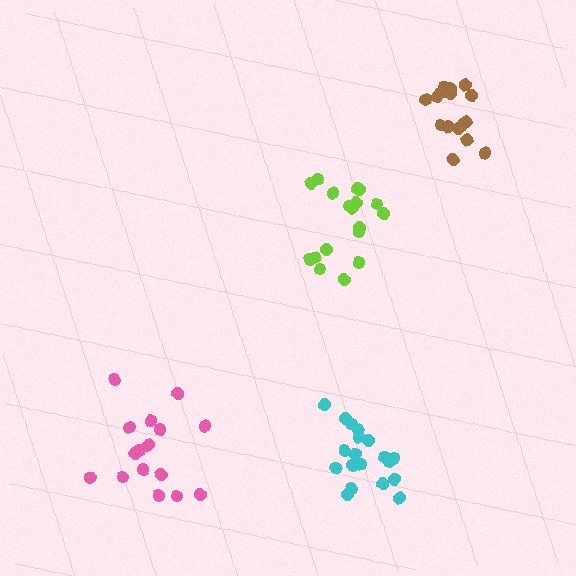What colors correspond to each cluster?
The clusters are colored: lime, brown, cyan, pink.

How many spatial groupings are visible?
There are 4 spatial groupings.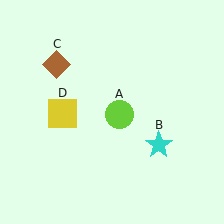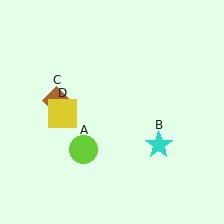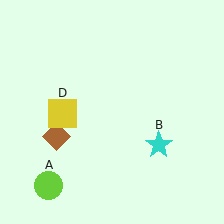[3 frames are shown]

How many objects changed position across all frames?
2 objects changed position: lime circle (object A), brown diamond (object C).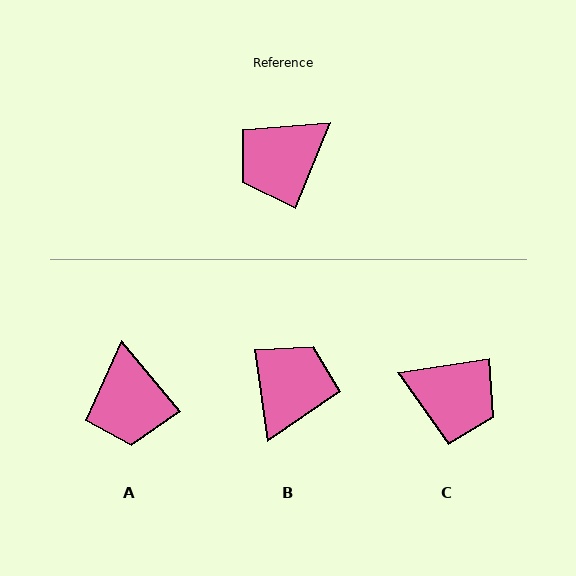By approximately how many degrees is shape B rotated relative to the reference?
Approximately 150 degrees clockwise.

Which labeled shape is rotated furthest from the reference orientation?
B, about 150 degrees away.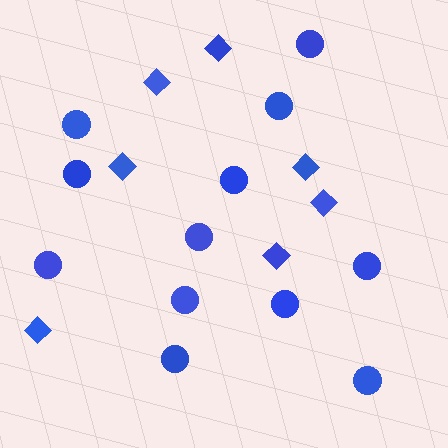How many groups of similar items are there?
There are 2 groups: one group of circles (12) and one group of diamonds (7).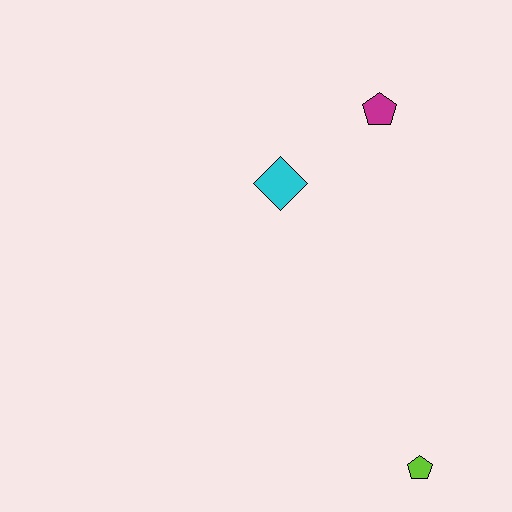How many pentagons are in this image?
There are 2 pentagons.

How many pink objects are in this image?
There are no pink objects.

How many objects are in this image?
There are 3 objects.